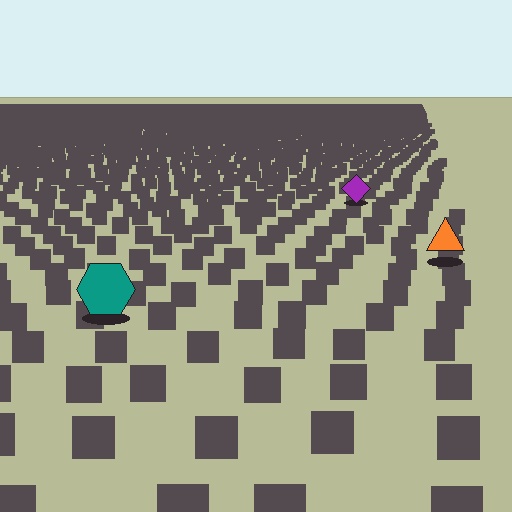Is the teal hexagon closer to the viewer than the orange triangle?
Yes. The teal hexagon is closer — you can tell from the texture gradient: the ground texture is coarser near it.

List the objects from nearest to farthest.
From nearest to farthest: the teal hexagon, the orange triangle, the purple diamond.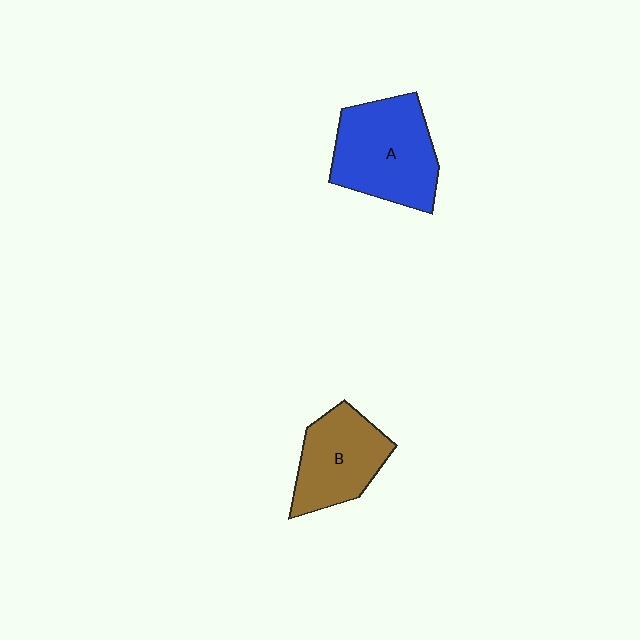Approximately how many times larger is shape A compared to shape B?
Approximately 1.3 times.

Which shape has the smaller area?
Shape B (brown).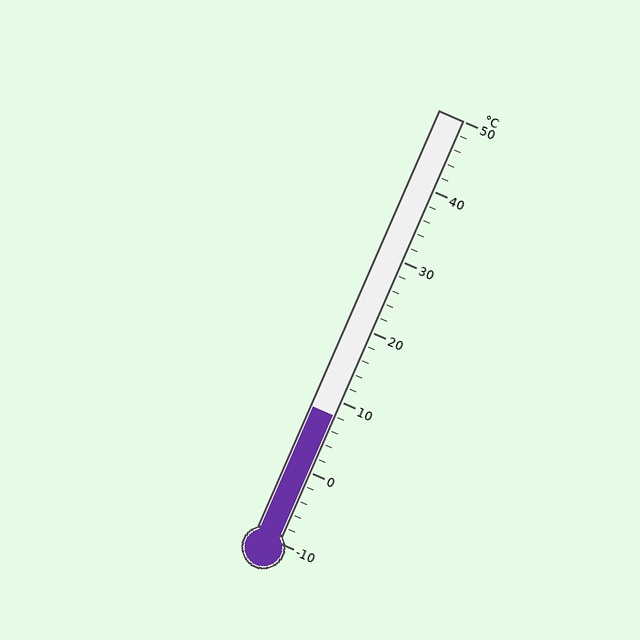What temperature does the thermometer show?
The thermometer shows approximately 8°C.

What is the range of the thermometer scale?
The thermometer scale ranges from -10°C to 50°C.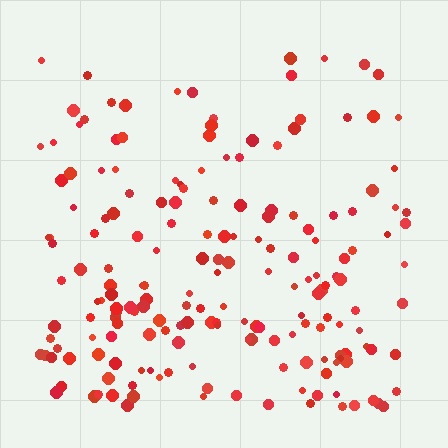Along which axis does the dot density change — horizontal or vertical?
Vertical.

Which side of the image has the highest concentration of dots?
The bottom.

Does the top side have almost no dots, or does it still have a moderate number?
Still a moderate number, just noticeably fewer than the bottom.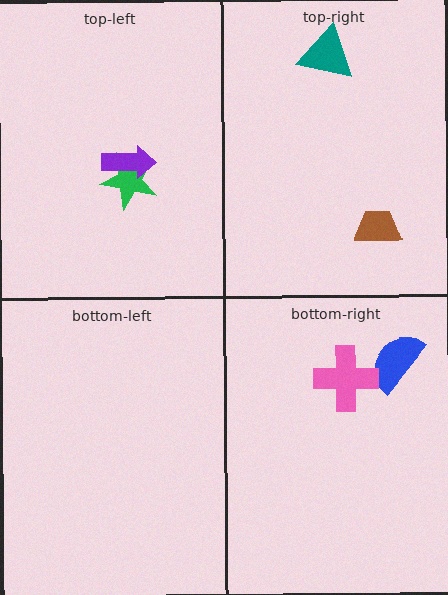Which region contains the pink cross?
The bottom-right region.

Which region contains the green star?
The top-left region.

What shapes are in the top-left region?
The green star, the purple arrow.